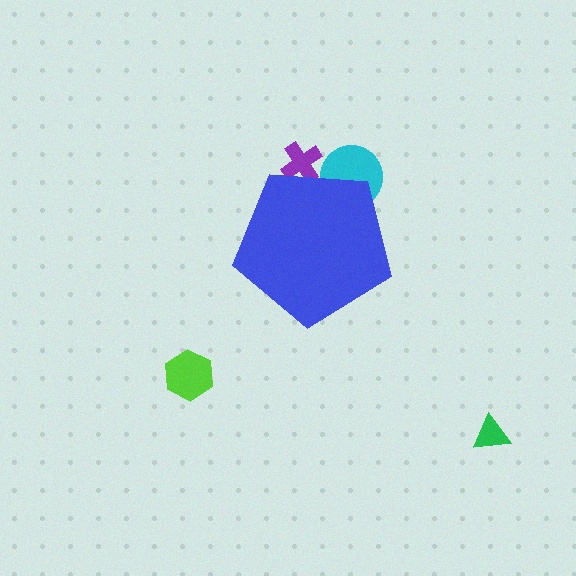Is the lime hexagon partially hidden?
No, the lime hexagon is fully visible.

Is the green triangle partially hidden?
No, the green triangle is fully visible.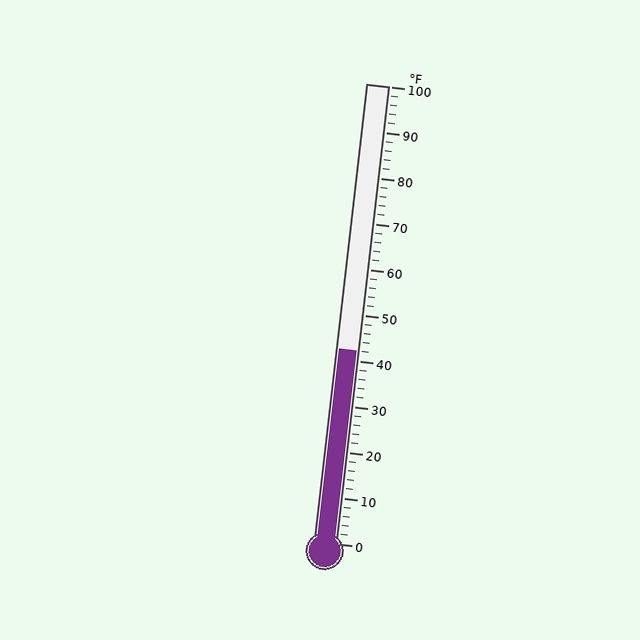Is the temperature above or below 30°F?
The temperature is above 30°F.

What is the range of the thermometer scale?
The thermometer scale ranges from 0°F to 100°F.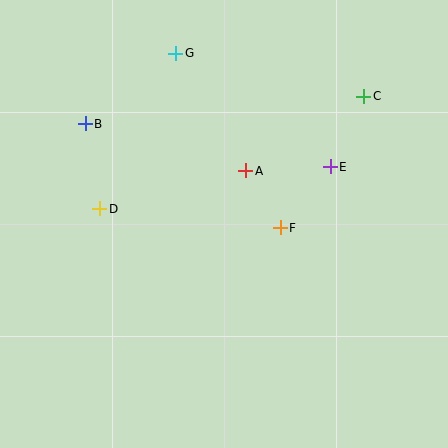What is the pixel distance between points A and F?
The distance between A and F is 67 pixels.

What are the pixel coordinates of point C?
Point C is at (364, 96).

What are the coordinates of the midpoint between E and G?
The midpoint between E and G is at (253, 110).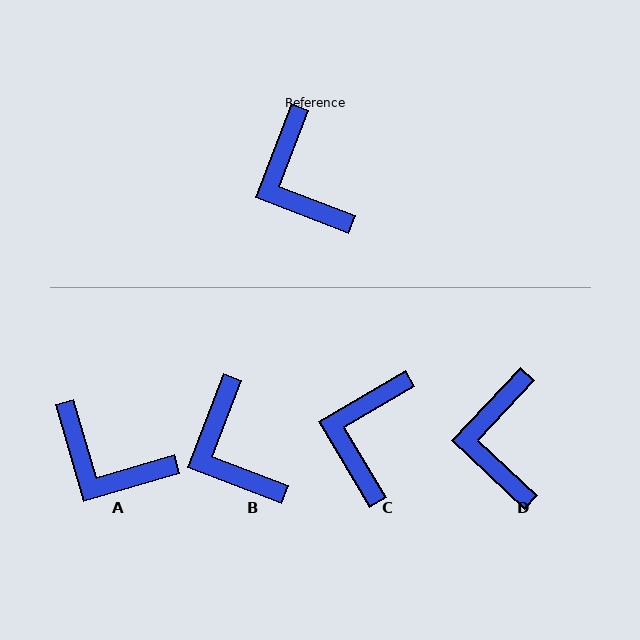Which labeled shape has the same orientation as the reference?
B.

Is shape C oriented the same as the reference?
No, it is off by about 38 degrees.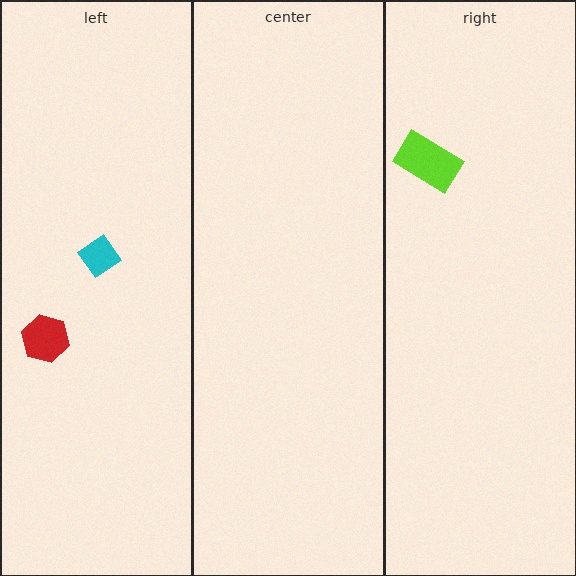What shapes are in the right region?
The lime rectangle.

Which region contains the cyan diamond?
The left region.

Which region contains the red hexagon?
The left region.